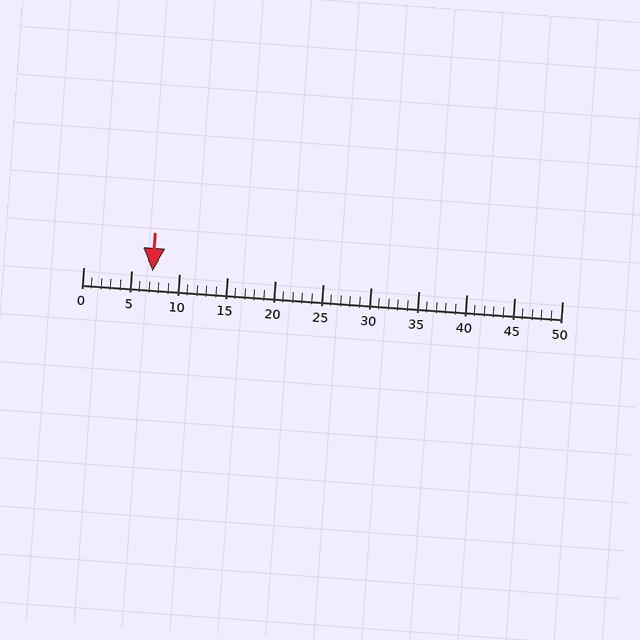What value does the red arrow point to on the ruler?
The red arrow points to approximately 7.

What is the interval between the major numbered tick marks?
The major tick marks are spaced 5 units apart.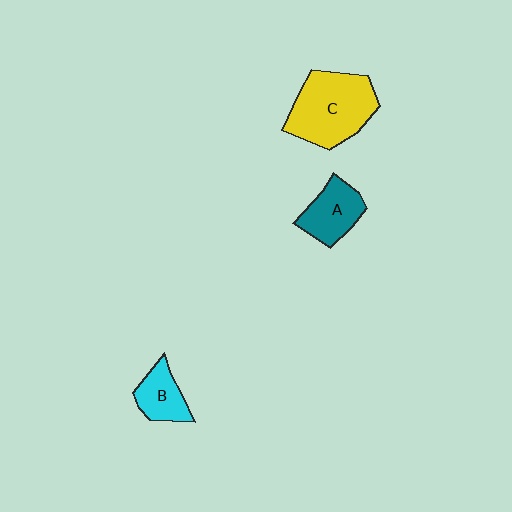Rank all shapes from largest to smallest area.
From largest to smallest: C (yellow), A (teal), B (cyan).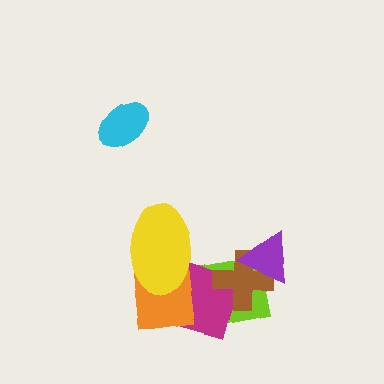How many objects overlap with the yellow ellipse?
2 objects overlap with the yellow ellipse.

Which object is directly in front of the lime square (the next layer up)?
The magenta diamond is directly in front of the lime square.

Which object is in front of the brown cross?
The purple triangle is in front of the brown cross.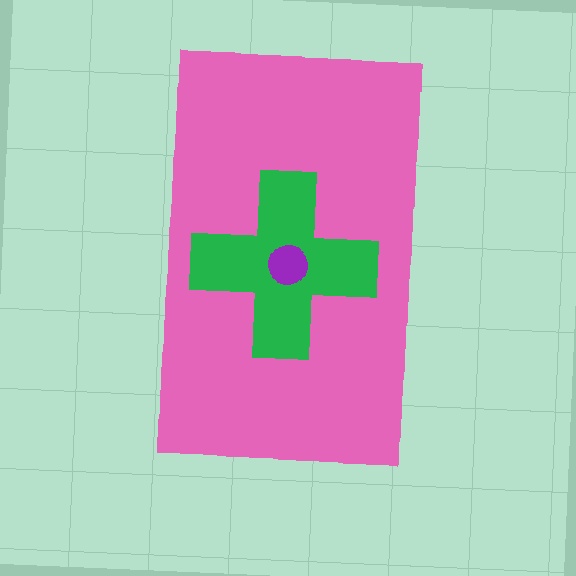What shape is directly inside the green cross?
The purple circle.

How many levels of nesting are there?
3.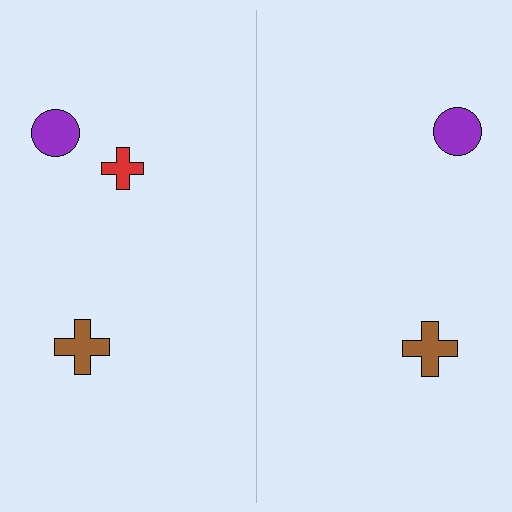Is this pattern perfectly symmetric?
No, the pattern is not perfectly symmetric. A red cross is missing from the right side.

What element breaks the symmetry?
A red cross is missing from the right side.